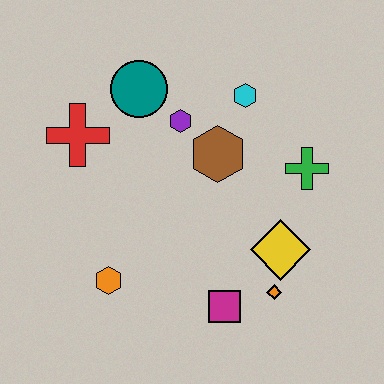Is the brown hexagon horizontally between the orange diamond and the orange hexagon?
Yes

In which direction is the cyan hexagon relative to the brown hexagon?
The cyan hexagon is above the brown hexagon.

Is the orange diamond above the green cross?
No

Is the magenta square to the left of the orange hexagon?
No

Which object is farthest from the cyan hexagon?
The orange hexagon is farthest from the cyan hexagon.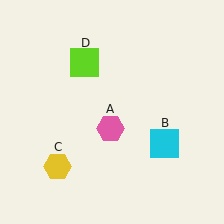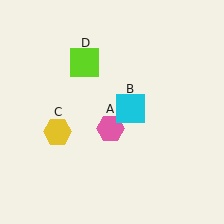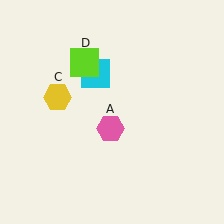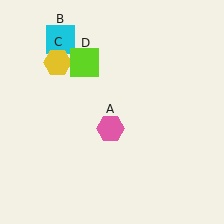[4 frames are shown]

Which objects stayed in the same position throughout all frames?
Pink hexagon (object A) and lime square (object D) remained stationary.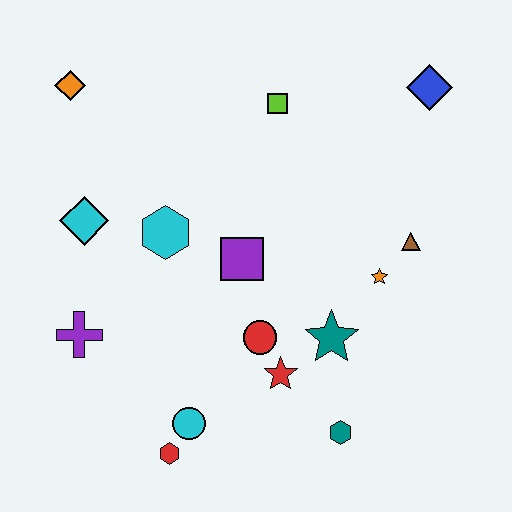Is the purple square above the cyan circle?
Yes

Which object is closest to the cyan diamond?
The cyan hexagon is closest to the cyan diamond.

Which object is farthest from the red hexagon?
The blue diamond is farthest from the red hexagon.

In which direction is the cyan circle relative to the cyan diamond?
The cyan circle is below the cyan diamond.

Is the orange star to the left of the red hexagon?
No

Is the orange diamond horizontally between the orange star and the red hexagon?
No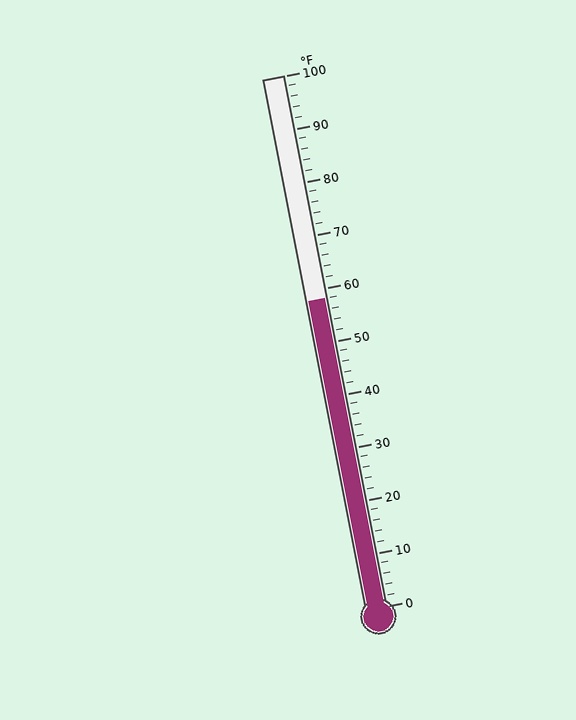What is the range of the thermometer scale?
The thermometer scale ranges from 0°F to 100°F.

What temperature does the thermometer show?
The thermometer shows approximately 58°F.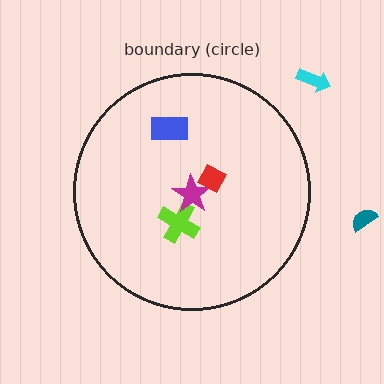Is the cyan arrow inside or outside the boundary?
Outside.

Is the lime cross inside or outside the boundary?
Inside.